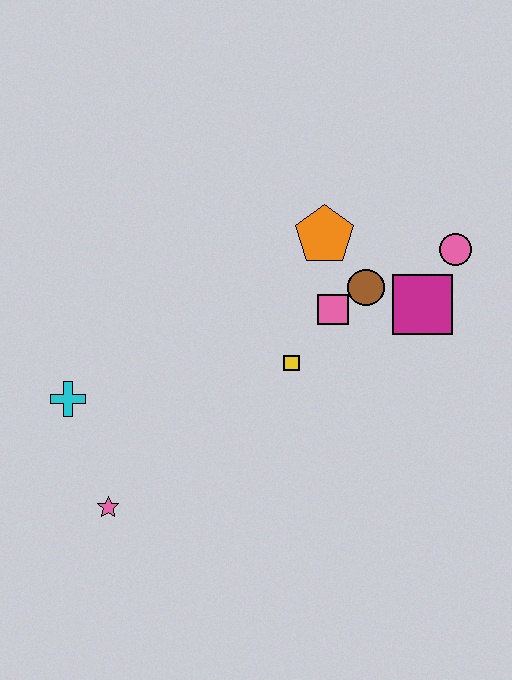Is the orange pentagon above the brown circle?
Yes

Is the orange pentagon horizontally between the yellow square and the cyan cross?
No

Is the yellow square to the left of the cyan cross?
No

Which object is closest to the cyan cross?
The pink star is closest to the cyan cross.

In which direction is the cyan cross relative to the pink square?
The cyan cross is to the left of the pink square.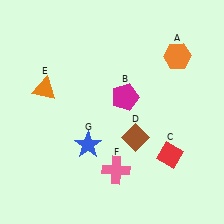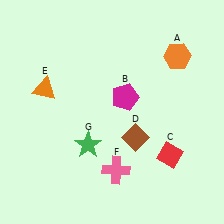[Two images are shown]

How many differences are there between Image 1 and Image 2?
There is 1 difference between the two images.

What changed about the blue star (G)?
In Image 1, G is blue. In Image 2, it changed to green.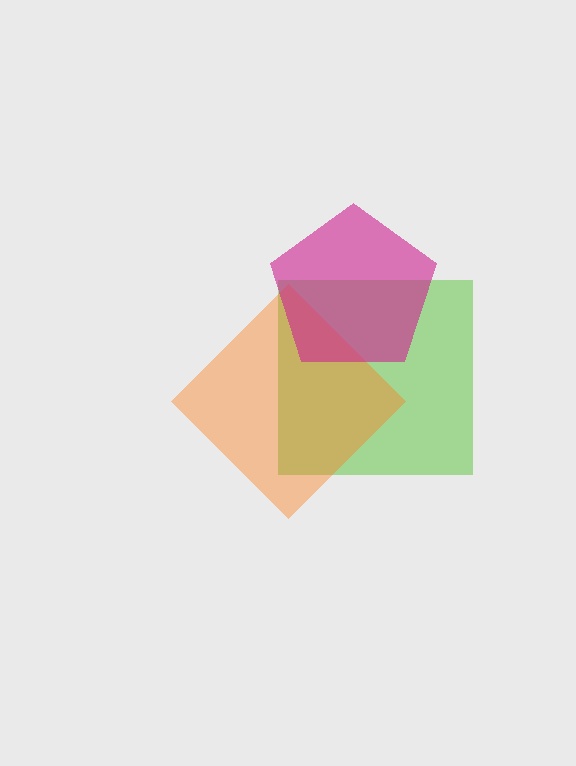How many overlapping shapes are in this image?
There are 3 overlapping shapes in the image.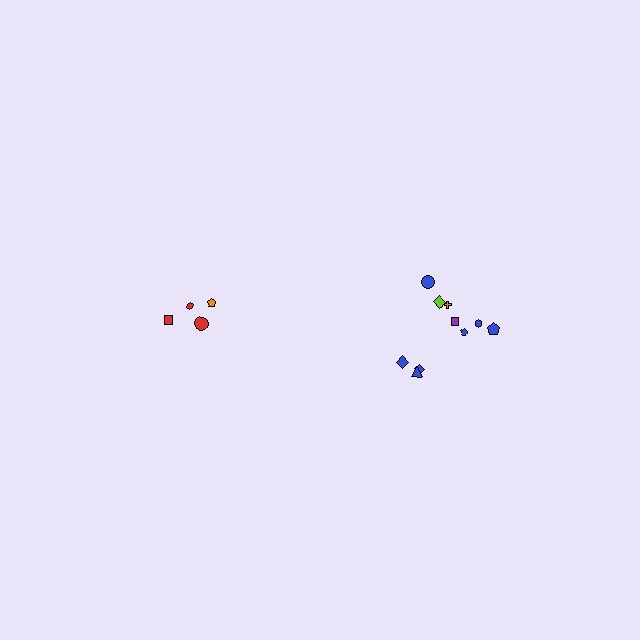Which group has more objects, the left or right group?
The right group.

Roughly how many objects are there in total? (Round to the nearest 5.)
Roughly 15 objects in total.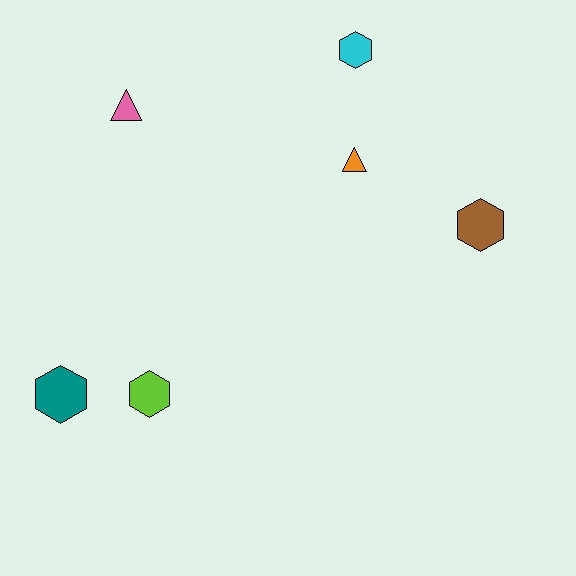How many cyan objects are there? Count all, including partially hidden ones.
There is 1 cyan object.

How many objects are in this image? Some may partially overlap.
There are 6 objects.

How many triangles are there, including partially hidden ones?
There are 2 triangles.